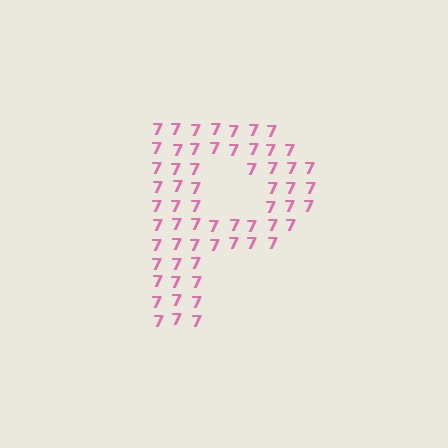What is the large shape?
The large shape is the letter P.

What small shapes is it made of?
It is made of small digit 7's.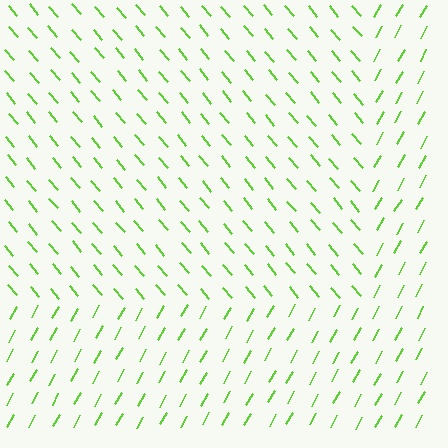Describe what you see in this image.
The image is filled with small lime line segments. A rectangle region in the image has lines oriented differently from the surrounding lines, creating a visible texture boundary.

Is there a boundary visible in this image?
Yes, there is a texture boundary formed by a change in line orientation.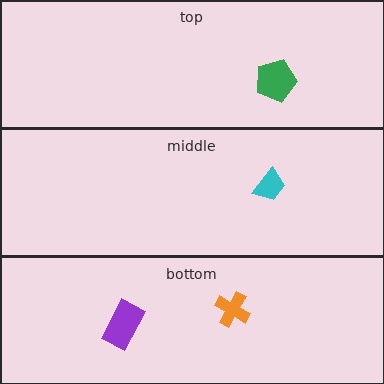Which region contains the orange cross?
The bottom region.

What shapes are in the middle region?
The cyan trapezoid.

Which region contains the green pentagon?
The top region.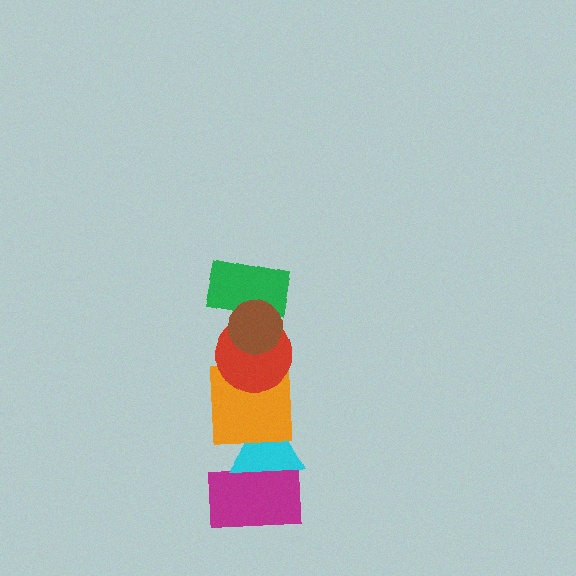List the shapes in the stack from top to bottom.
From top to bottom: the brown circle, the green rectangle, the red circle, the orange square, the cyan triangle, the magenta rectangle.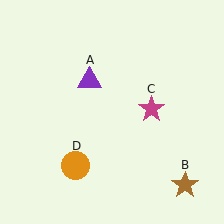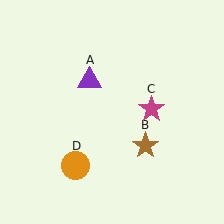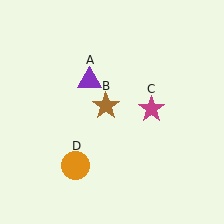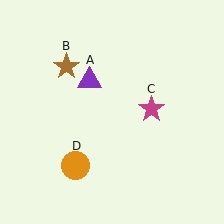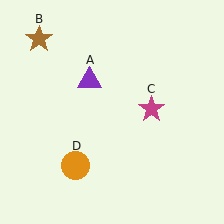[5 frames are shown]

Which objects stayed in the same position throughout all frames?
Purple triangle (object A) and magenta star (object C) and orange circle (object D) remained stationary.